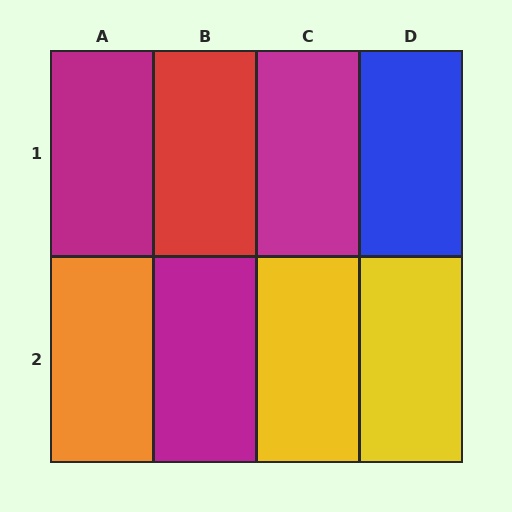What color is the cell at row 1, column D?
Blue.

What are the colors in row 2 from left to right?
Orange, magenta, yellow, yellow.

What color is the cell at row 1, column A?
Magenta.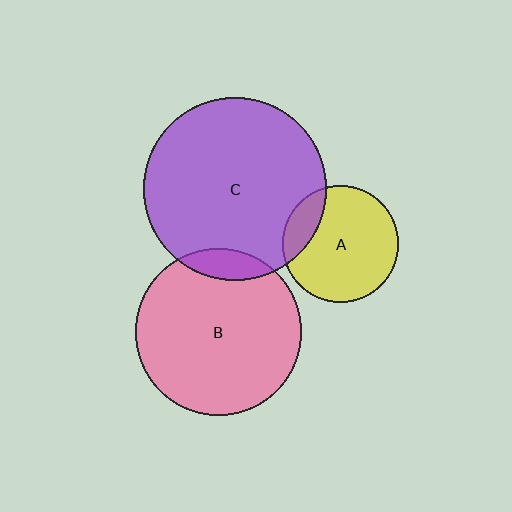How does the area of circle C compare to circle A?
Approximately 2.5 times.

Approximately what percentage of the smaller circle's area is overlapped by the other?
Approximately 15%.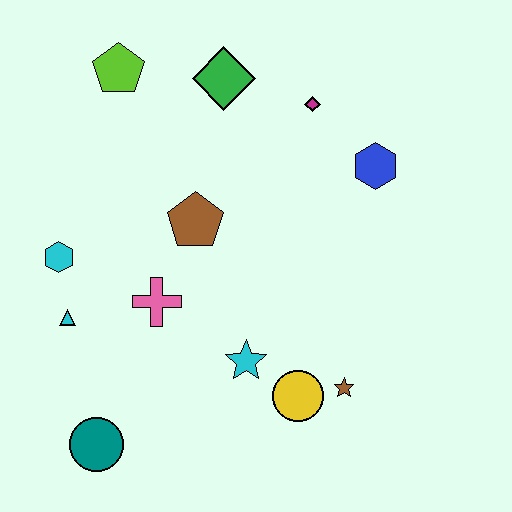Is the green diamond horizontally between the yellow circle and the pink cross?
Yes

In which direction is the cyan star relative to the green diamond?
The cyan star is below the green diamond.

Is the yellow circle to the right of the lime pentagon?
Yes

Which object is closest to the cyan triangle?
The cyan hexagon is closest to the cyan triangle.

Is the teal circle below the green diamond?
Yes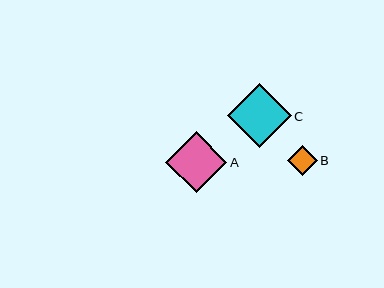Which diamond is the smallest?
Diamond B is the smallest with a size of approximately 29 pixels.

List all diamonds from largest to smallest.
From largest to smallest: C, A, B.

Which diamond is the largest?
Diamond C is the largest with a size of approximately 64 pixels.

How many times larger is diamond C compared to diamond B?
Diamond C is approximately 2.2 times the size of diamond B.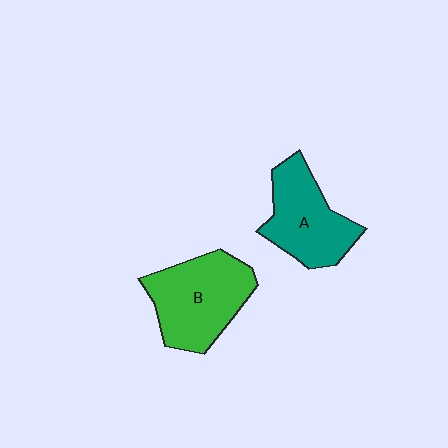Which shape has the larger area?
Shape B (green).